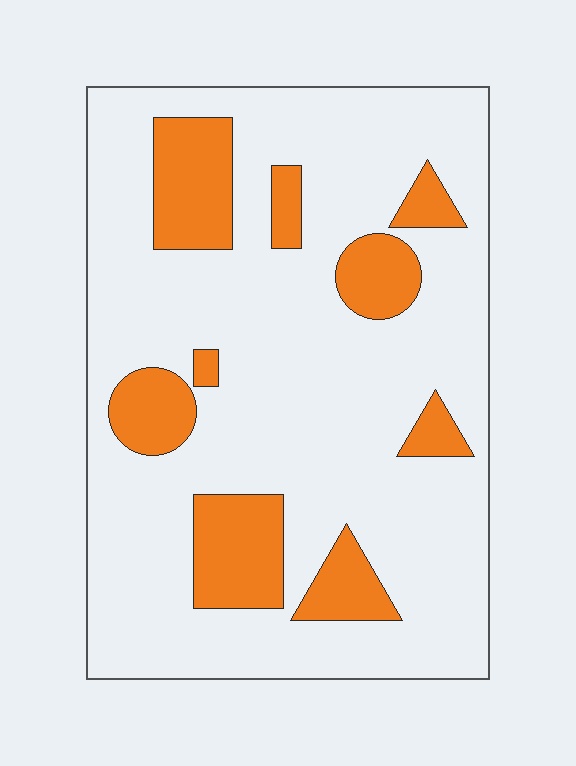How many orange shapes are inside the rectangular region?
9.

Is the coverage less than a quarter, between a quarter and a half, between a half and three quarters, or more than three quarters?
Less than a quarter.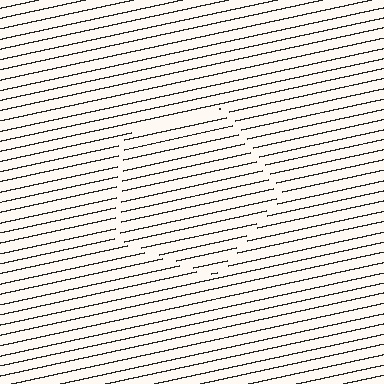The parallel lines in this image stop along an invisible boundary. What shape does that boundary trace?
An illusory pentagon. The interior of the shape contains the same grating, shifted by half a period — the contour is defined by the phase discontinuity where line-ends from the inner and outer gratings abut.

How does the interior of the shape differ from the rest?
The interior of the shape contains the same grating, shifted by half a period — the contour is defined by the phase discontinuity where line-ends from the inner and outer gratings abut.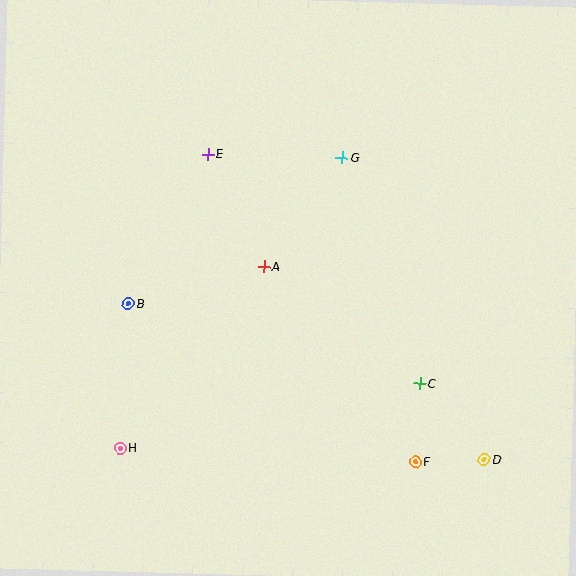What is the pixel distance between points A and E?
The distance between A and E is 126 pixels.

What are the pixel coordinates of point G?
Point G is at (342, 158).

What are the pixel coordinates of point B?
Point B is at (128, 304).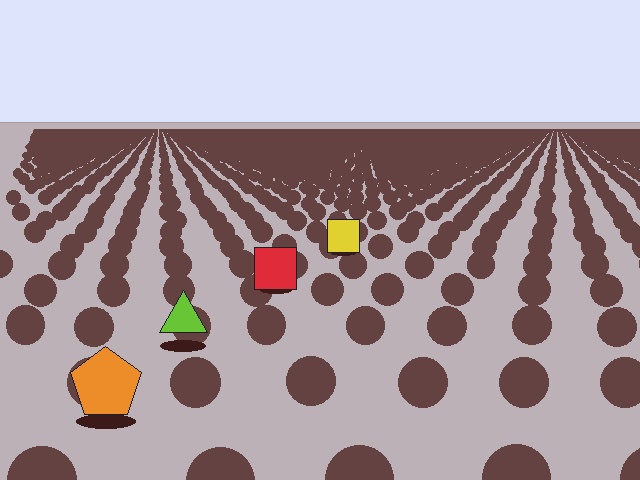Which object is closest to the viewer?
The orange pentagon is closest. The texture marks near it are larger and more spread out.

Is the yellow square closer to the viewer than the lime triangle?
No. The lime triangle is closer — you can tell from the texture gradient: the ground texture is coarser near it.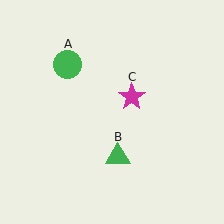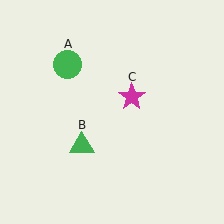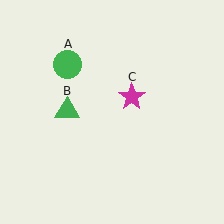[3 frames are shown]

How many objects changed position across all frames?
1 object changed position: green triangle (object B).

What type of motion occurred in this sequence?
The green triangle (object B) rotated clockwise around the center of the scene.